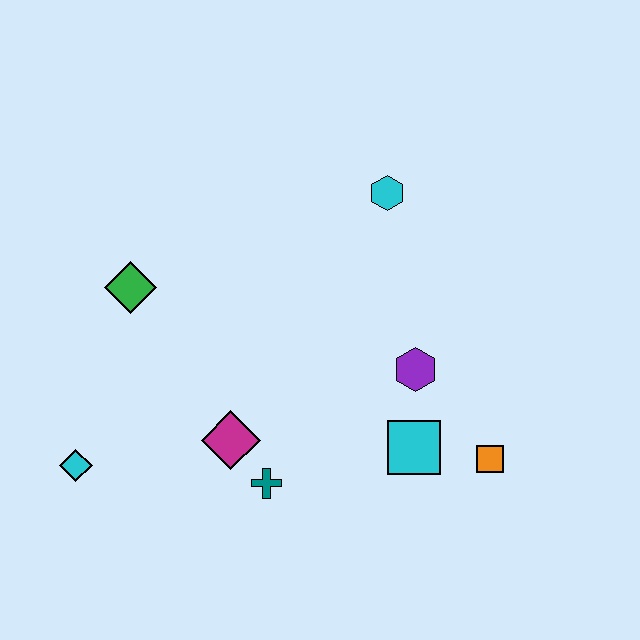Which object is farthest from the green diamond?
The orange square is farthest from the green diamond.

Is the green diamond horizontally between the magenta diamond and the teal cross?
No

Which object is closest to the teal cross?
The magenta diamond is closest to the teal cross.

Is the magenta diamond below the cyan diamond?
No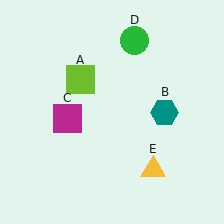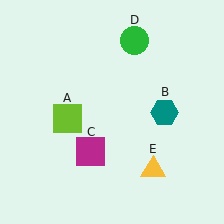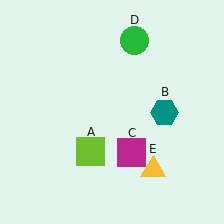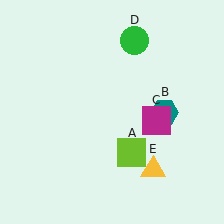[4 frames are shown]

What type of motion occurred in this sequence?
The lime square (object A), magenta square (object C) rotated counterclockwise around the center of the scene.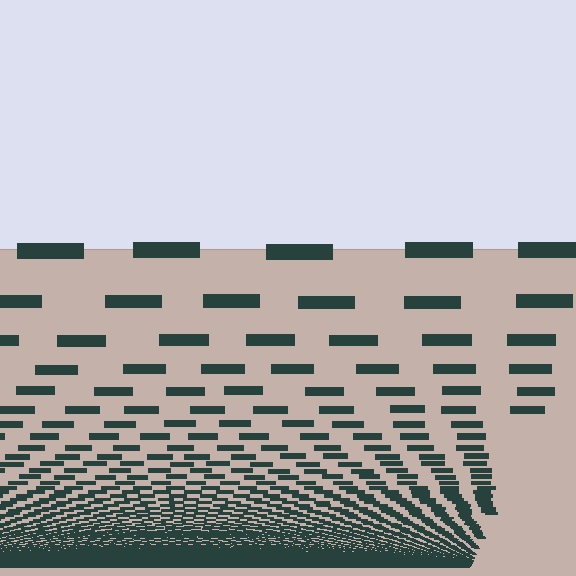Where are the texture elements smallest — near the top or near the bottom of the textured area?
Near the bottom.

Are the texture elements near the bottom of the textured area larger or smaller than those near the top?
Smaller. The gradient is inverted — elements near the bottom are smaller and denser.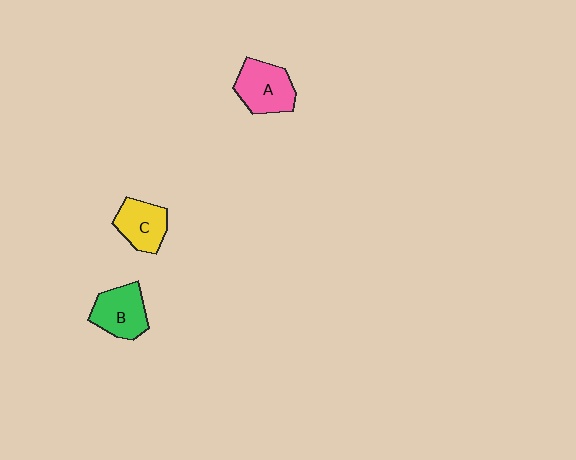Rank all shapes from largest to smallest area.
From largest to smallest: A (pink), B (green), C (yellow).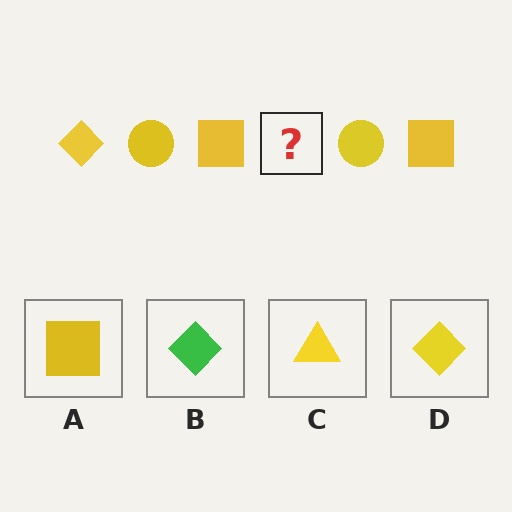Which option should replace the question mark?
Option D.